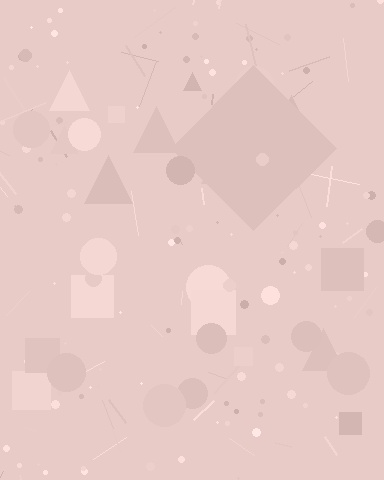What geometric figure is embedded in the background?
A diamond is embedded in the background.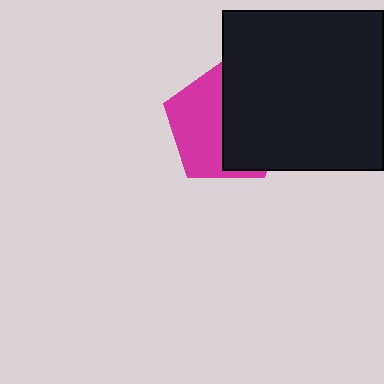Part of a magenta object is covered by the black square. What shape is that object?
It is a pentagon.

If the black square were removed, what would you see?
You would see the complete magenta pentagon.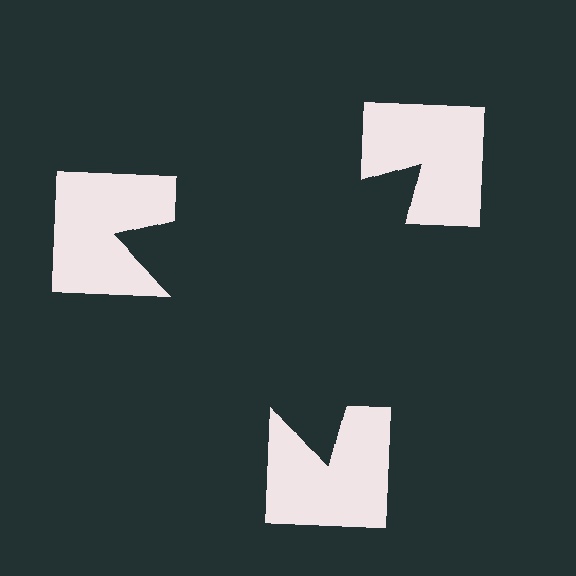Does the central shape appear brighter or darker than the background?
It typically appears slightly darker than the background, even though no actual brightness change is drawn.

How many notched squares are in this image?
There are 3 — one at each vertex of the illusory triangle.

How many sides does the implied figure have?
3 sides.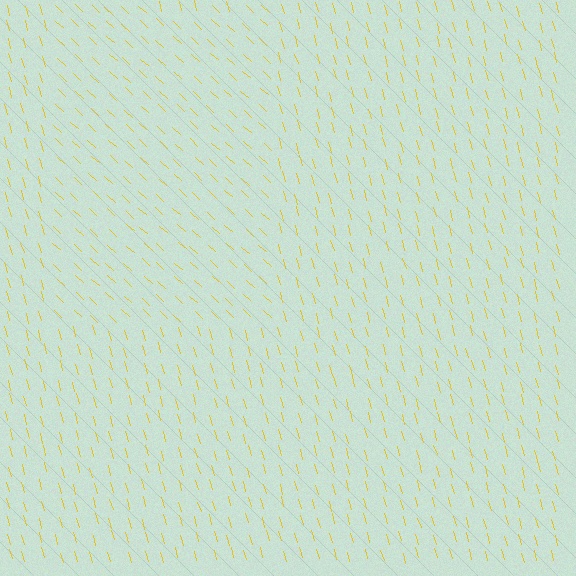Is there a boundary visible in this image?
Yes, there is a texture boundary formed by a change in line orientation.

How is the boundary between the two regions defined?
The boundary is defined purely by a change in line orientation (approximately 32 degrees difference). All lines are the same color and thickness.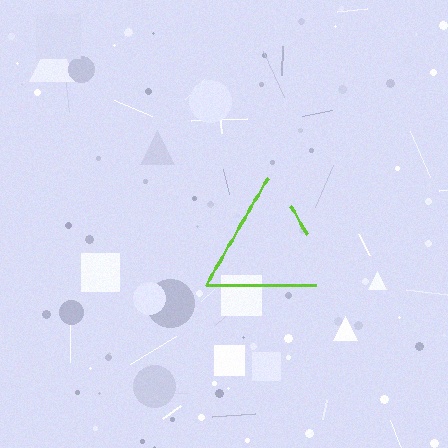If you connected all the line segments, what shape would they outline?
They would outline a triangle.